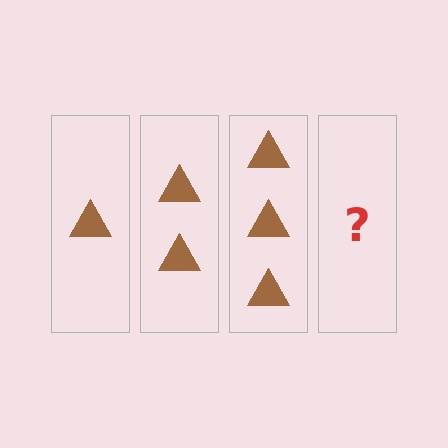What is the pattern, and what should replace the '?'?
The pattern is that each step adds one more triangle. The '?' should be 4 triangles.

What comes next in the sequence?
The next element should be 4 triangles.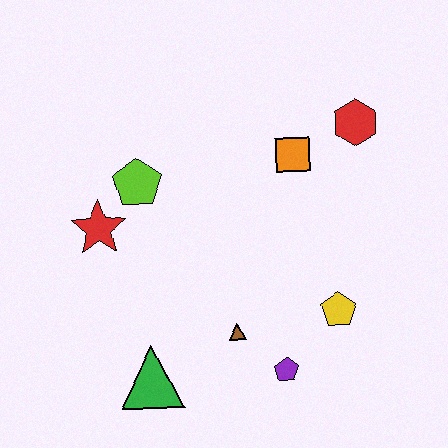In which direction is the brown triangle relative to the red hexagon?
The brown triangle is below the red hexagon.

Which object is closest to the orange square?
The red hexagon is closest to the orange square.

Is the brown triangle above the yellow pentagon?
No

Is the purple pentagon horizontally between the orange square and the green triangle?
Yes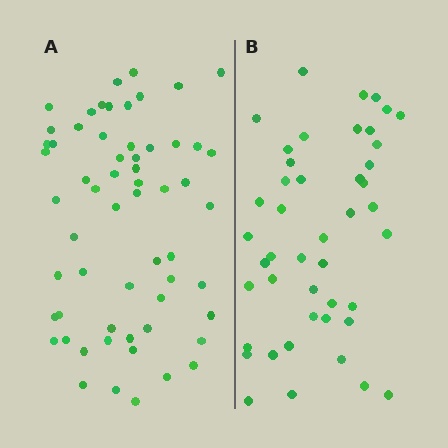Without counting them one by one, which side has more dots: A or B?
Region A (the left region) has more dots.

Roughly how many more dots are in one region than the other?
Region A has approximately 15 more dots than region B.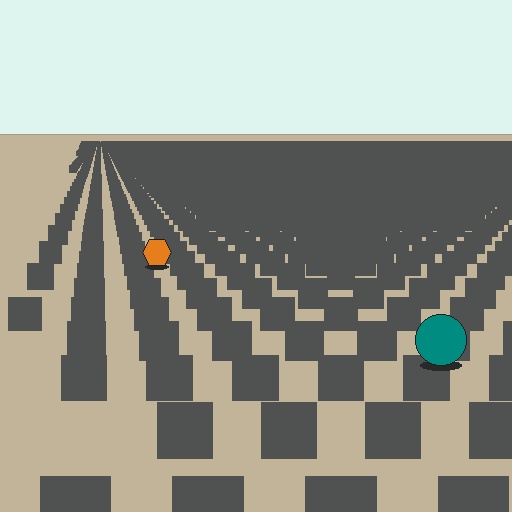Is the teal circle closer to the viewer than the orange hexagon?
Yes. The teal circle is closer — you can tell from the texture gradient: the ground texture is coarser near it.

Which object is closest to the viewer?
The teal circle is closest. The texture marks near it are larger and more spread out.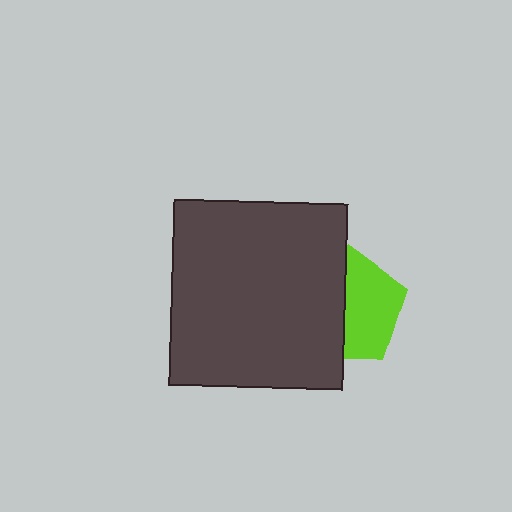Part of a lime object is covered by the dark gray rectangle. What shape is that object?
It is a pentagon.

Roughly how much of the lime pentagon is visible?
About half of it is visible (roughly 51%).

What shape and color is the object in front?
The object in front is a dark gray rectangle.